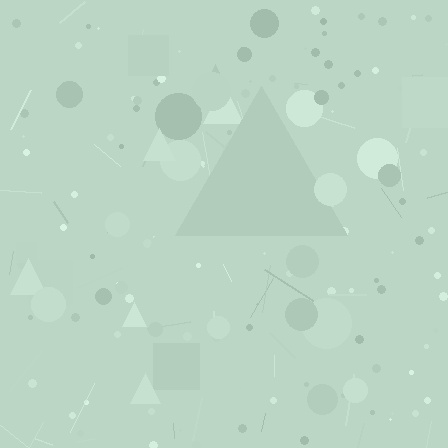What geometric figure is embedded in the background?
A triangle is embedded in the background.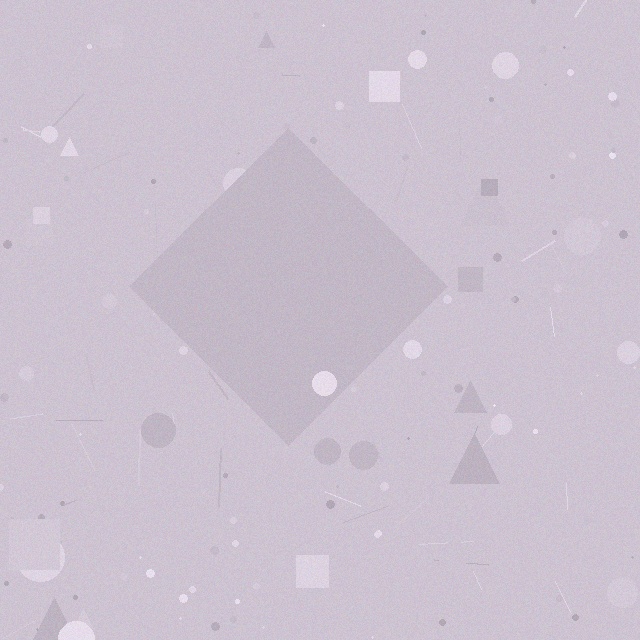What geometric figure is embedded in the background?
A diamond is embedded in the background.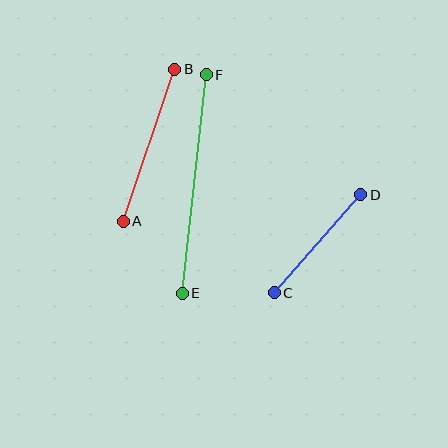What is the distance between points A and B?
The distance is approximately 160 pixels.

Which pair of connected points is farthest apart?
Points E and F are farthest apart.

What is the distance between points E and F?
The distance is approximately 220 pixels.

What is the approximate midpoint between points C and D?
The midpoint is at approximately (317, 244) pixels.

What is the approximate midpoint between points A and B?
The midpoint is at approximately (149, 145) pixels.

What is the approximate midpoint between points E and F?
The midpoint is at approximately (194, 184) pixels.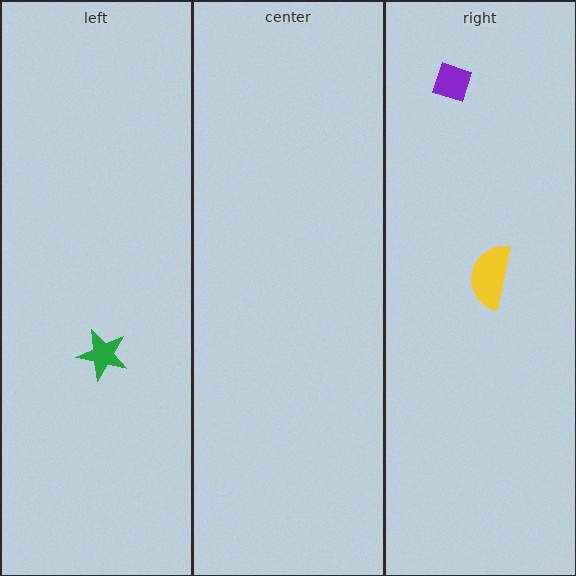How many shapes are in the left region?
1.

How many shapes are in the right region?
2.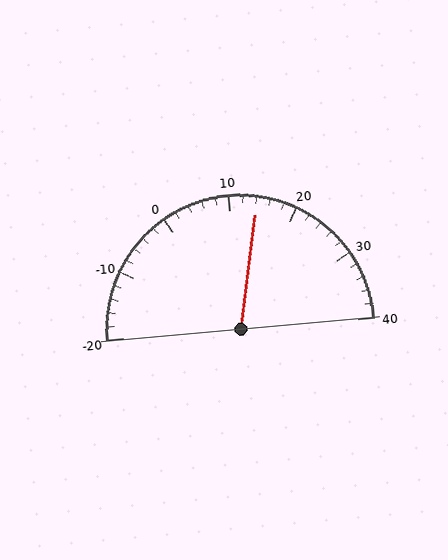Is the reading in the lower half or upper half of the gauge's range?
The reading is in the upper half of the range (-20 to 40).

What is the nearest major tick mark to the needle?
The nearest major tick mark is 10.